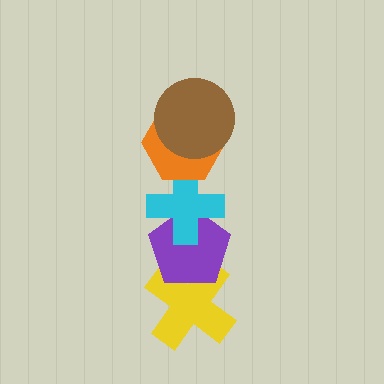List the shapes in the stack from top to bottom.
From top to bottom: the brown circle, the orange hexagon, the cyan cross, the purple pentagon, the yellow cross.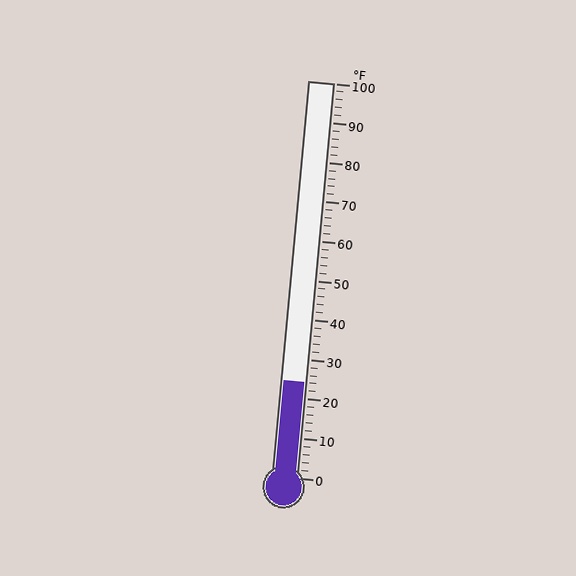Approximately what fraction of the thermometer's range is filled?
The thermometer is filled to approximately 25% of its range.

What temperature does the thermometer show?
The thermometer shows approximately 24°F.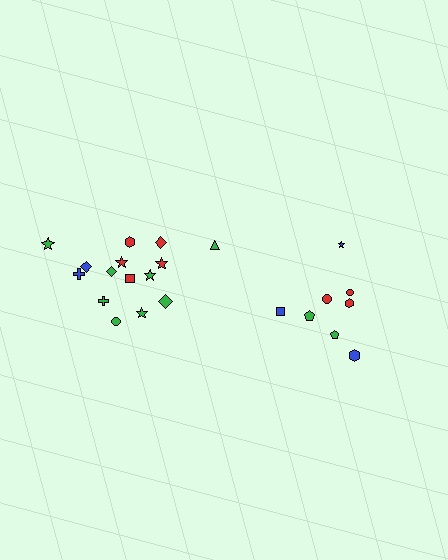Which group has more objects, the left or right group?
The left group.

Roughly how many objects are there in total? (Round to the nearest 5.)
Roughly 25 objects in total.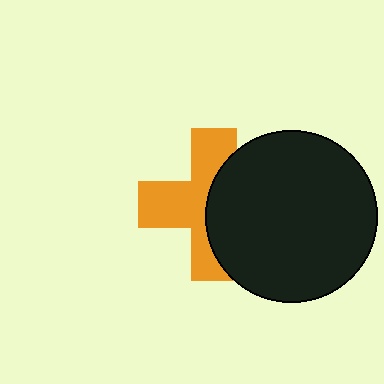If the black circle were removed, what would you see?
You would see the complete orange cross.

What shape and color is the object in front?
The object in front is a black circle.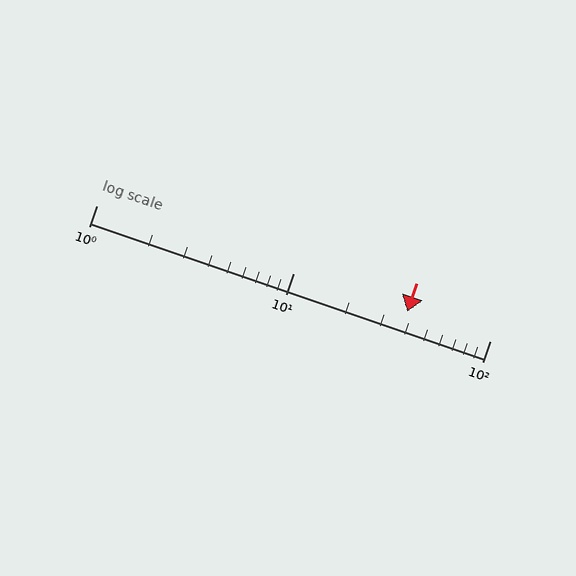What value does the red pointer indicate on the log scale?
The pointer indicates approximately 38.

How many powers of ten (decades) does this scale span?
The scale spans 2 decades, from 1 to 100.